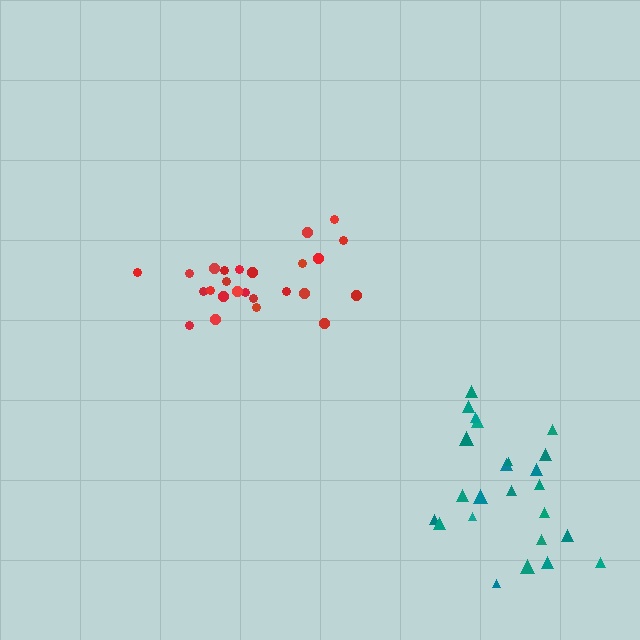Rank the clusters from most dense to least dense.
red, teal.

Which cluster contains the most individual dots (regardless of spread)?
Red (25).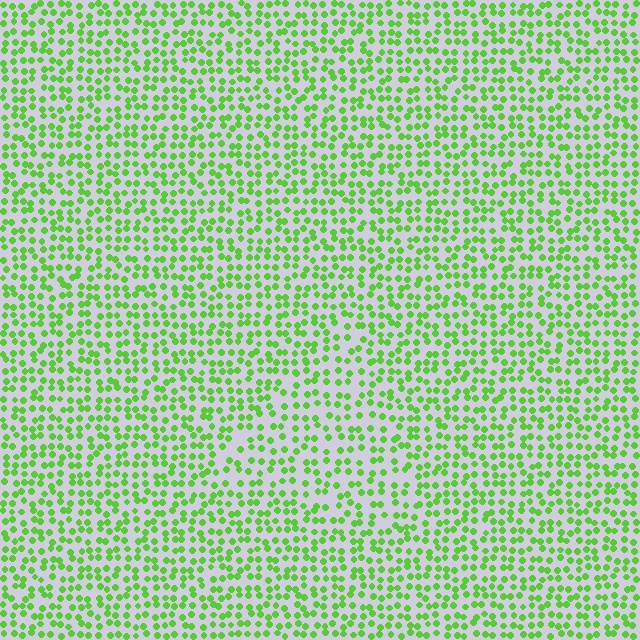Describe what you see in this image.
The image contains small lime elements arranged at two different densities. A triangle-shaped region is visible where the elements are less densely packed than the surrounding area.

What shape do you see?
I see a triangle.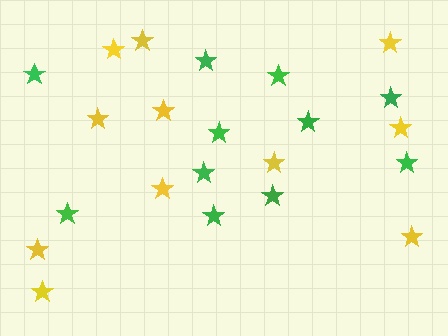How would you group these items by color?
There are 2 groups: one group of green stars (11) and one group of yellow stars (11).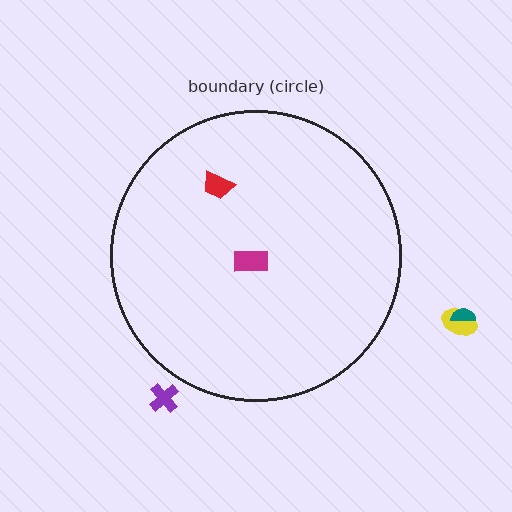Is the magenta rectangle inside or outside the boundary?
Inside.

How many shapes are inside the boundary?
2 inside, 3 outside.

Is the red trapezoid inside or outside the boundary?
Inside.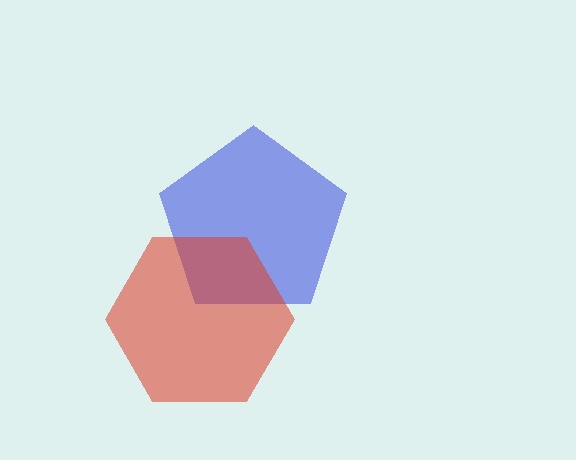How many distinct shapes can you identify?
There are 2 distinct shapes: a blue pentagon, a red hexagon.